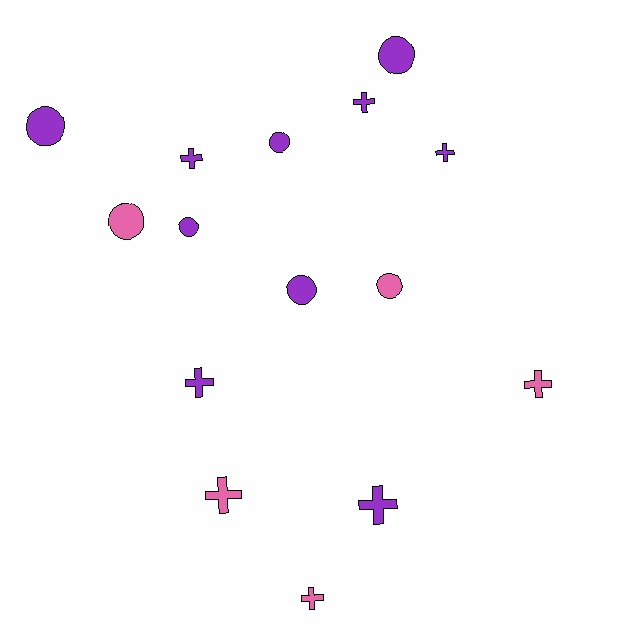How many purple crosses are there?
There are 5 purple crosses.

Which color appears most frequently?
Purple, with 10 objects.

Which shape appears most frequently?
Cross, with 8 objects.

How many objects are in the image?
There are 15 objects.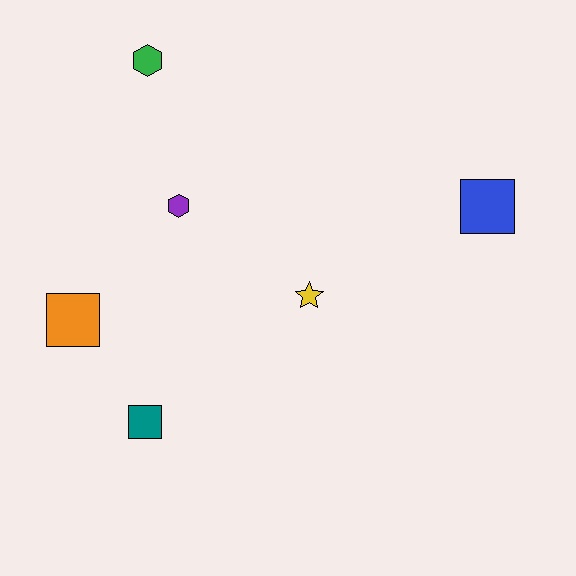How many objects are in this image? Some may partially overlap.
There are 6 objects.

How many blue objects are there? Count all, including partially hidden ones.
There is 1 blue object.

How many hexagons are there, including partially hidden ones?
There are 2 hexagons.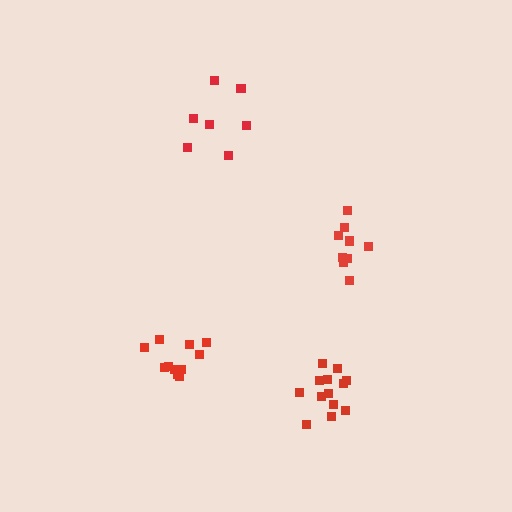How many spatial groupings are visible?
There are 4 spatial groupings.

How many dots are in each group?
Group 1: 11 dots, Group 2: 8 dots, Group 3: 10 dots, Group 4: 13 dots (42 total).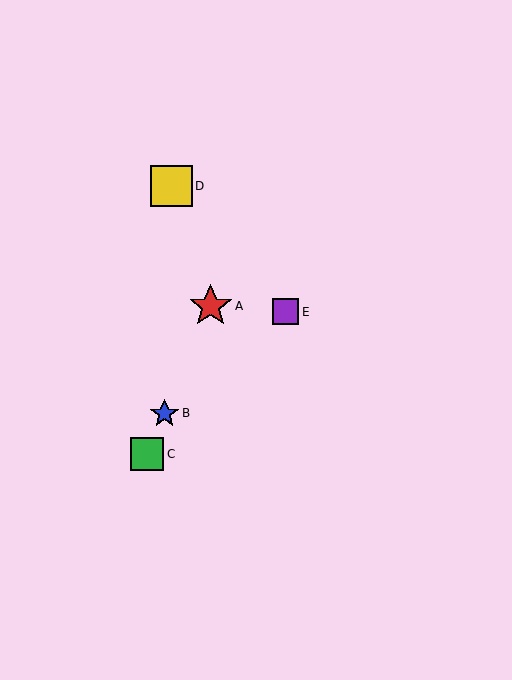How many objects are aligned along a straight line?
3 objects (A, B, C) are aligned along a straight line.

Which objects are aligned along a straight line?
Objects A, B, C are aligned along a straight line.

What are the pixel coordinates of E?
Object E is at (286, 312).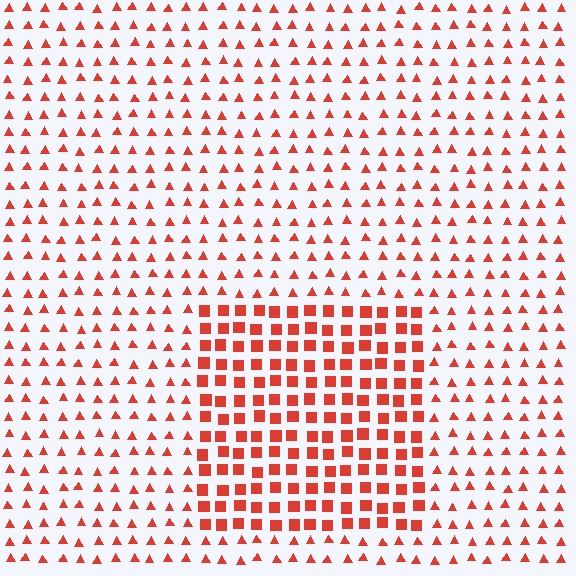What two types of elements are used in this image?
The image uses squares inside the rectangle region and triangles outside it.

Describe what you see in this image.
The image is filled with small red elements arranged in a uniform grid. A rectangle-shaped region contains squares, while the surrounding area contains triangles. The boundary is defined purely by the change in element shape.